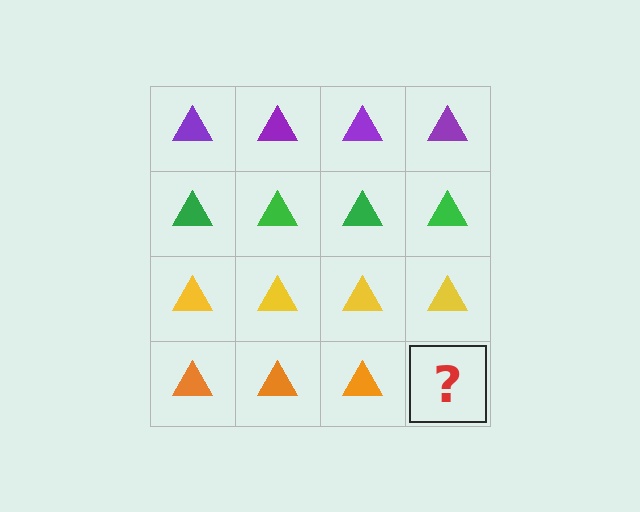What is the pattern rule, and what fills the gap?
The rule is that each row has a consistent color. The gap should be filled with an orange triangle.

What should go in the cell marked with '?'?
The missing cell should contain an orange triangle.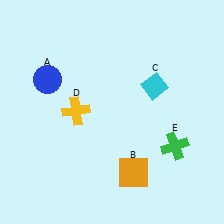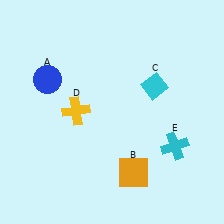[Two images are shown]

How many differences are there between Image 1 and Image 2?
There is 1 difference between the two images.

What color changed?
The cross (E) changed from green in Image 1 to cyan in Image 2.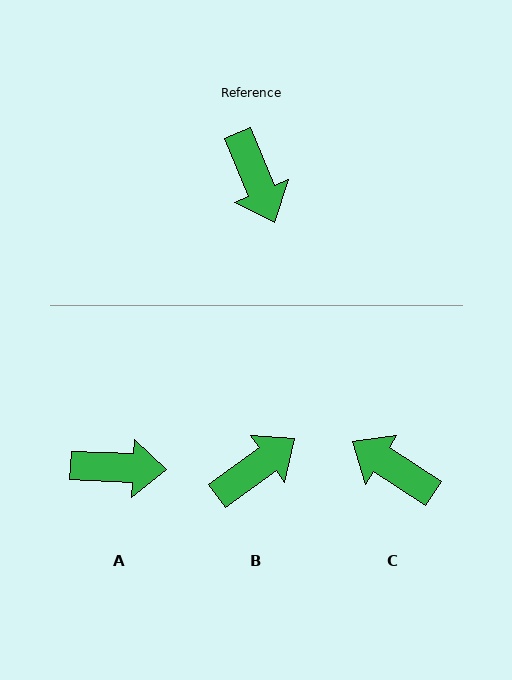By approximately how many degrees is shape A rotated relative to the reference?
Approximately 65 degrees counter-clockwise.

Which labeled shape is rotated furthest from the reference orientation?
C, about 145 degrees away.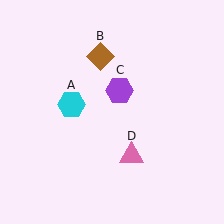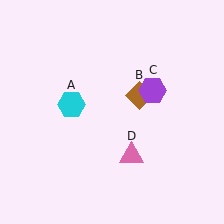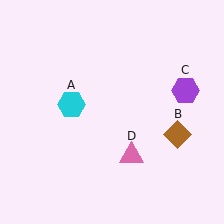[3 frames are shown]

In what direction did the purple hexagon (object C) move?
The purple hexagon (object C) moved right.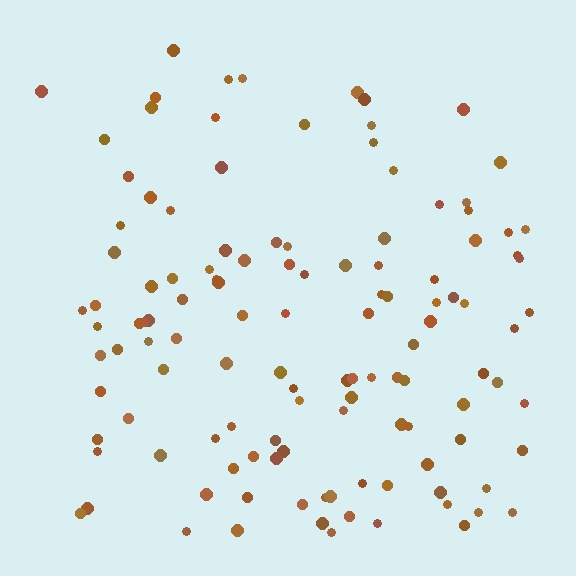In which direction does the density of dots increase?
From top to bottom, with the bottom side densest.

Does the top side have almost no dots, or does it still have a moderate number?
Still a moderate number, just noticeably fewer than the bottom.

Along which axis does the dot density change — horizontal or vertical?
Vertical.